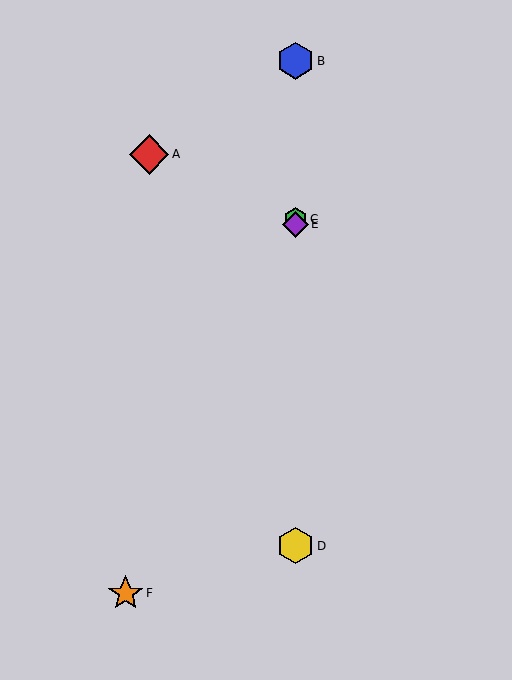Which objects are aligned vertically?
Objects B, C, D, E are aligned vertically.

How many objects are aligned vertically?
4 objects (B, C, D, E) are aligned vertically.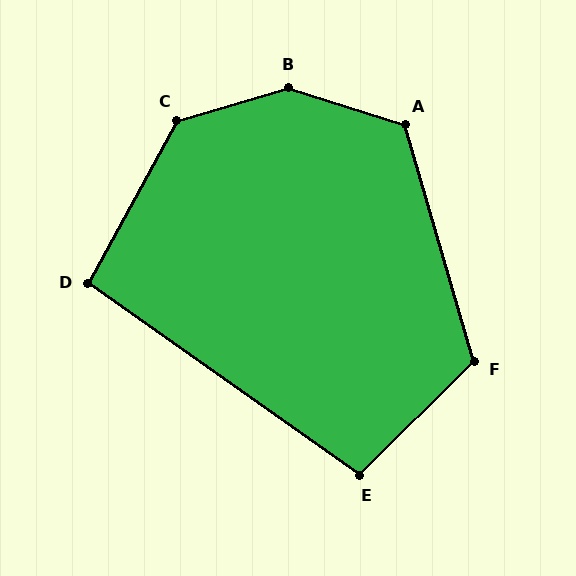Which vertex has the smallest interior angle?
D, at approximately 96 degrees.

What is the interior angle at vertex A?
Approximately 124 degrees (obtuse).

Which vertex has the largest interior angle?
B, at approximately 145 degrees.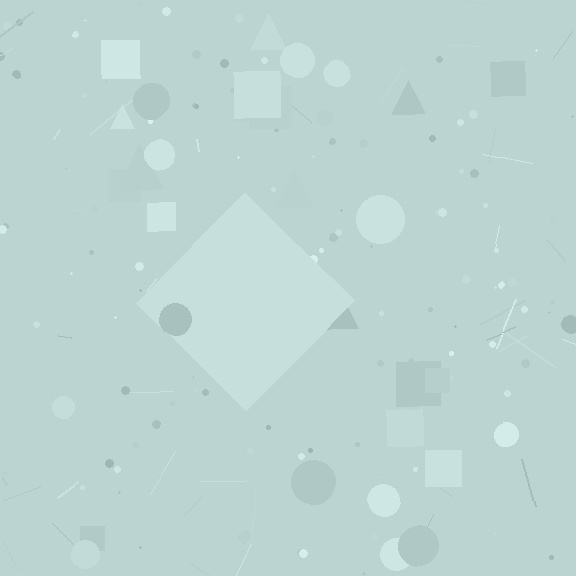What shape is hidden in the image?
A diamond is hidden in the image.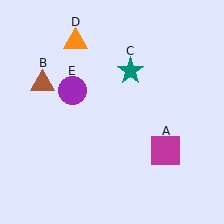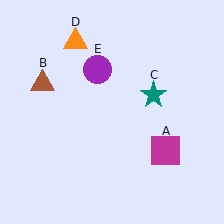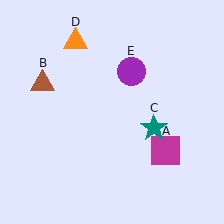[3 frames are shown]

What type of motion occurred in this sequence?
The teal star (object C), purple circle (object E) rotated clockwise around the center of the scene.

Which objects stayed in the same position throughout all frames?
Magenta square (object A) and brown triangle (object B) and orange triangle (object D) remained stationary.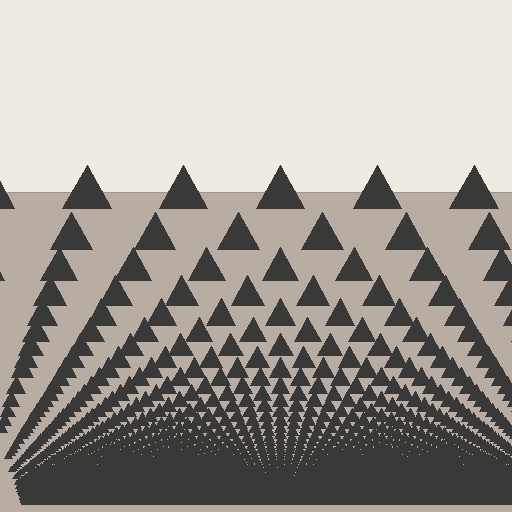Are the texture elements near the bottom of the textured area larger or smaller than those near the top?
Smaller. The gradient is inverted — elements near the bottom are smaller and denser.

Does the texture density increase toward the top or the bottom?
Density increases toward the bottom.